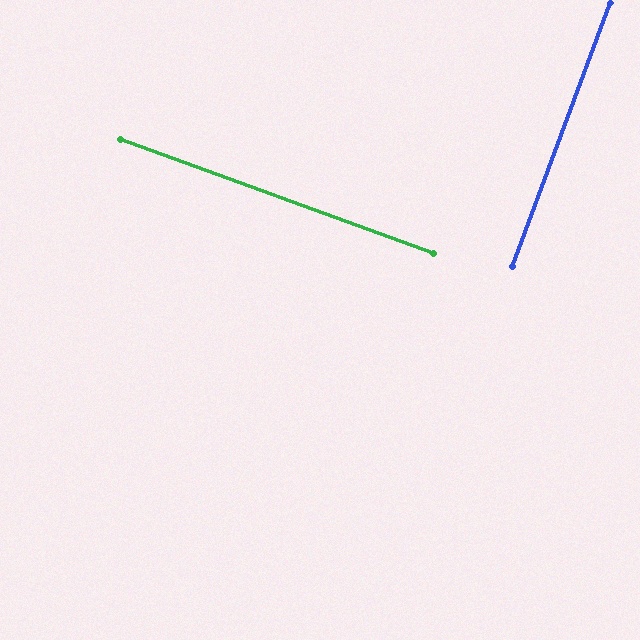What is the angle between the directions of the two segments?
Approximately 90 degrees.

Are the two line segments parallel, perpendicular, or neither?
Perpendicular — they meet at approximately 90°.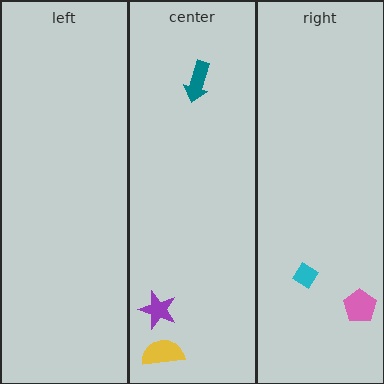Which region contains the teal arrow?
The center region.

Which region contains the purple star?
The center region.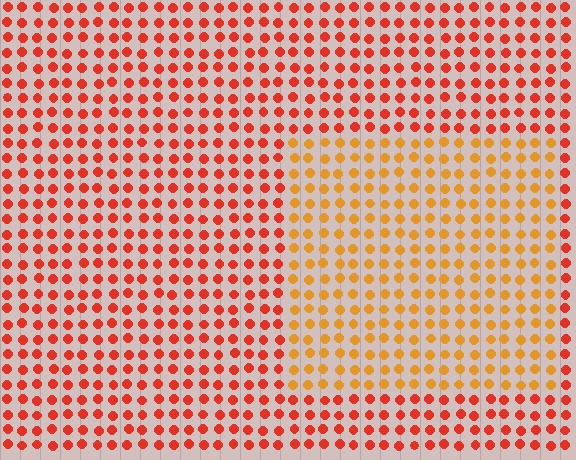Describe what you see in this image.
The image is filled with small red elements in a uniform arrangement. A rectangle-shaped region is visible where the elements are tinted to a slightly different hue, forming a subtle color boundary.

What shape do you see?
I see a rectangle.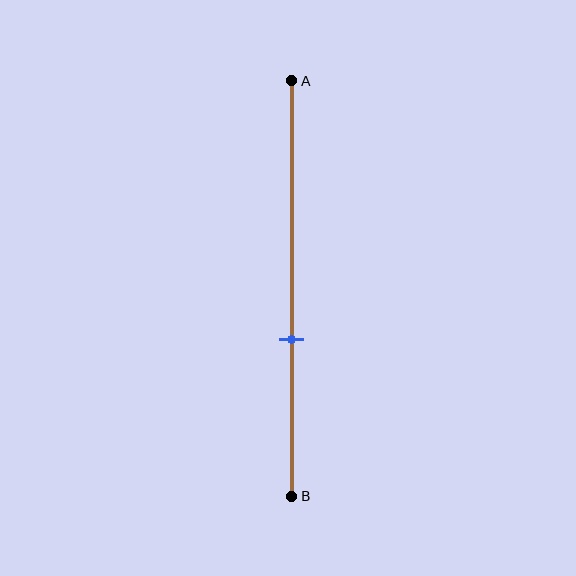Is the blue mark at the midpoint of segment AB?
No, the mark is at about 60% from A, not at the 50% midpoint.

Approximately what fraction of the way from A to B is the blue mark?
The blue mark is approximately 60% of the way from A to B.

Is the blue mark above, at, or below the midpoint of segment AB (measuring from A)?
The blue mark is below the midpoint of segment AB.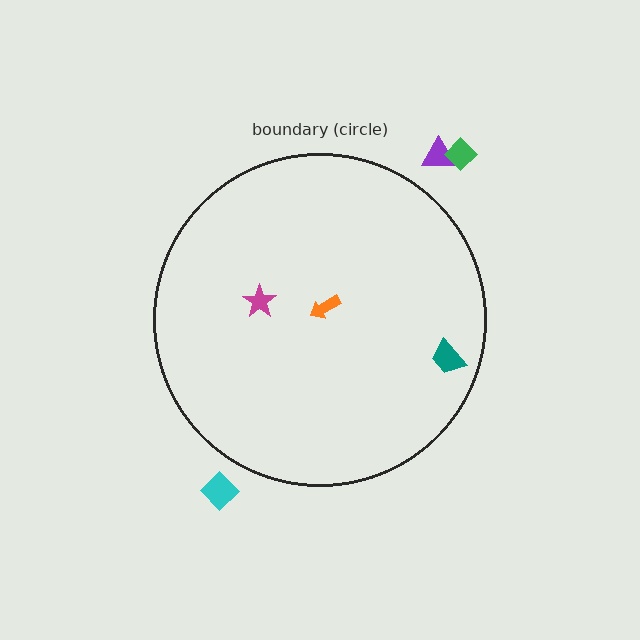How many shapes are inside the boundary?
3 inside, 3 outside.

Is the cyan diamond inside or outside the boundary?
Outside.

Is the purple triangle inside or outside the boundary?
Outside.